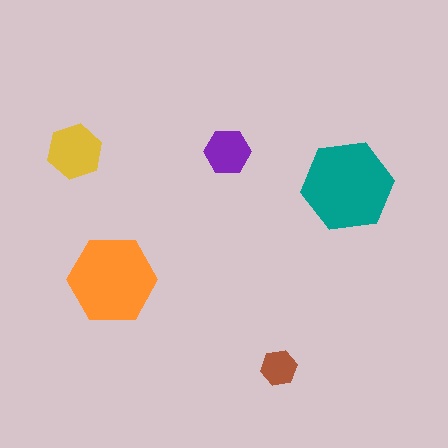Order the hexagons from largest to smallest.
the teal one, the orange one, the yellow one, the purple one, the brown one.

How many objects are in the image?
There are 5 objects in the image.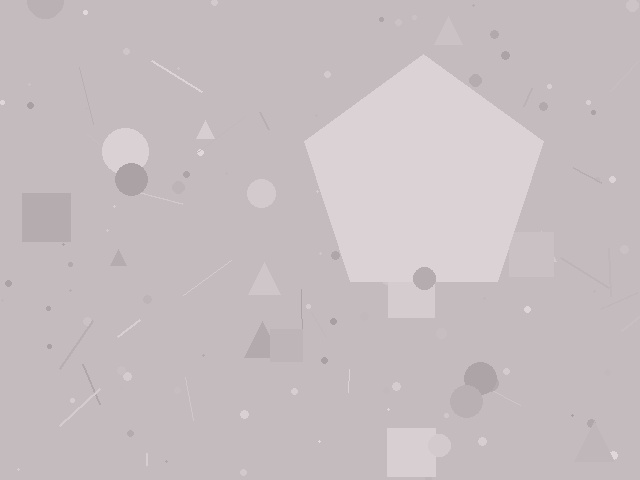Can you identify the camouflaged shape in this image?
The camouflaged shape is a pentagon.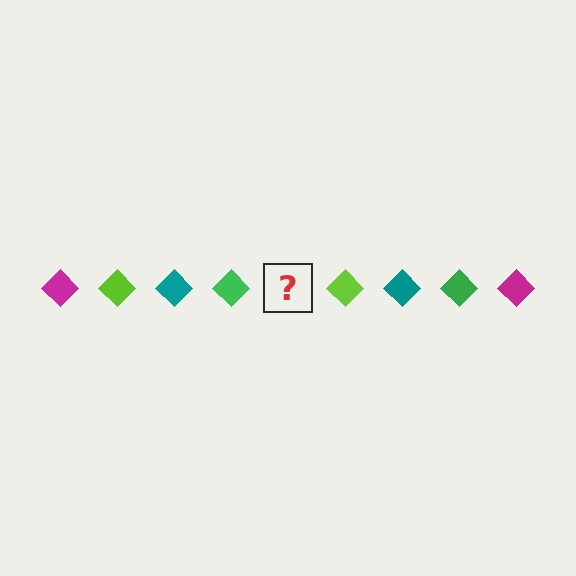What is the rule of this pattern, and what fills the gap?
The rule is that the pattern cycles through magenta, lime, teal, green diamonds. The gap should be filled with a magenta diamond.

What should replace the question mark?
The question mark should be replaced with a magenta diamond.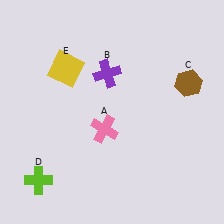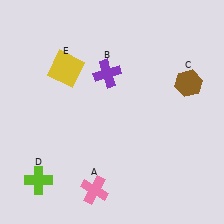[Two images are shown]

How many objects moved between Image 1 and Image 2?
1 object moved between the two images.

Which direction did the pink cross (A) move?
The pink cross (A) moved down.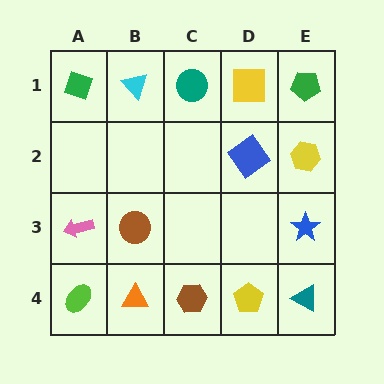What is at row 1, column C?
A teal circle.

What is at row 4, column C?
A brown hexagon.